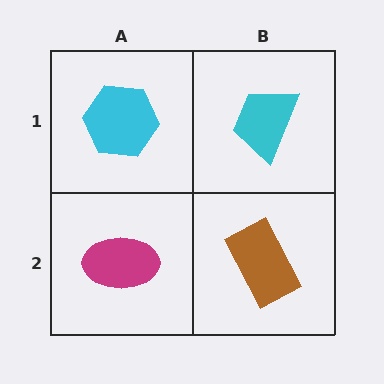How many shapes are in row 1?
2 shapes.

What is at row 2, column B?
A brown rectangle.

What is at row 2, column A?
A magenta ellipse.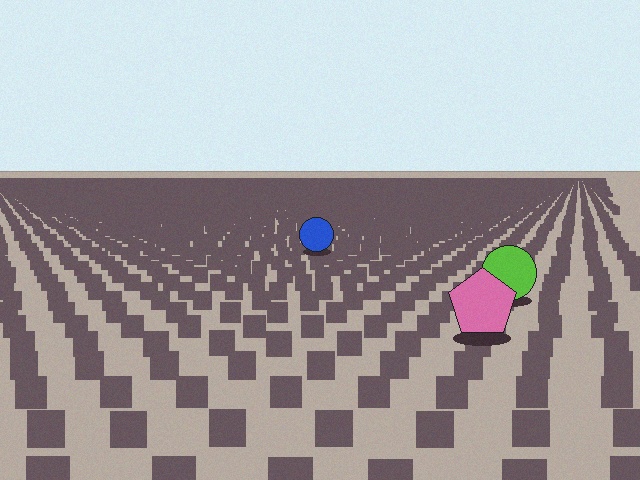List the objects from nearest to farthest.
From nearest to farthest: the pink pentagon, the lime circle, the blue circle.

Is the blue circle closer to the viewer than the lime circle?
No. The lime circle is closer — you can tell from the texture gradient: the ground texture is coarser near it.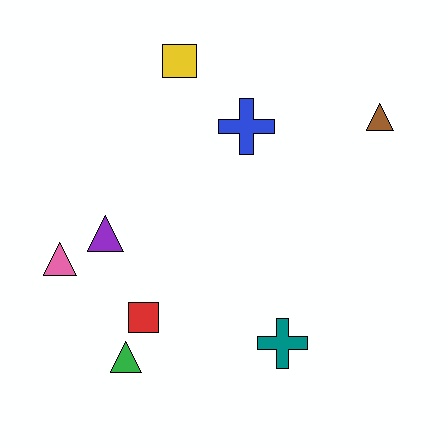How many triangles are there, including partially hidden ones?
There are 4 triangles.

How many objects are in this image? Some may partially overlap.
There are 8 objects.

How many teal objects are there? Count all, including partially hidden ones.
There is 1 teal object.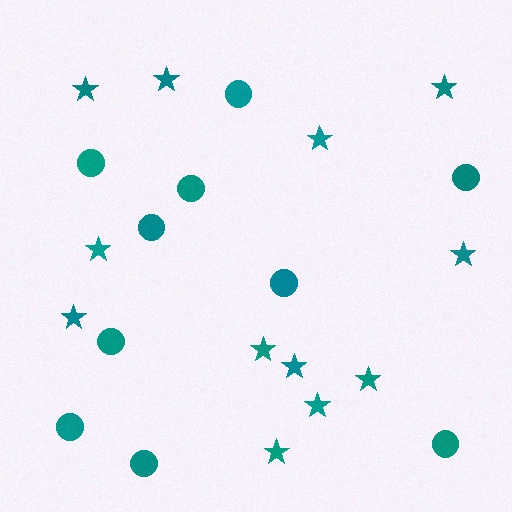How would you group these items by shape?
There are 2 groups: one group of stars (12) and one group of circles (10).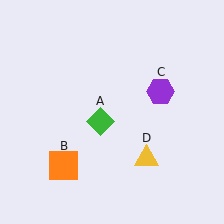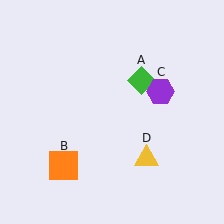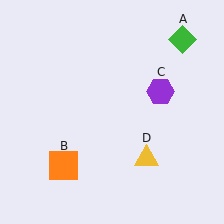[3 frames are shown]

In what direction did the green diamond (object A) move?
The green diamond (object A) moved up and to the right.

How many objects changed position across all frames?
1 object changed position: green diamond (object A).